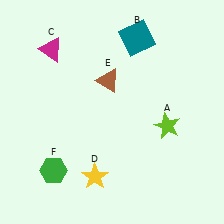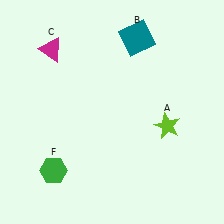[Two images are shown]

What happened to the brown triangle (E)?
The brown triangle (E) was removed in Image 2. It was in the top-left area of Image 1.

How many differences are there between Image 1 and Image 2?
There are 2 differences between the two images.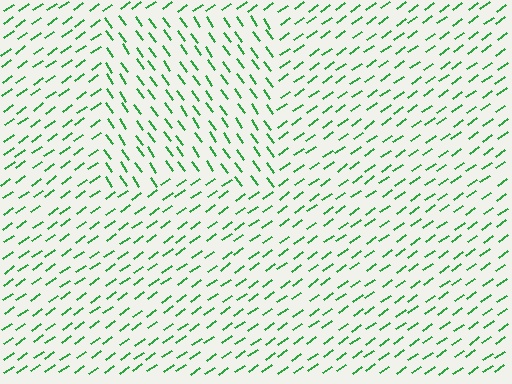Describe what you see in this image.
The image is filled with small green line segments. A rectangle region in the image has lines oriented differently from the surrounding lines, creating a visible texture boundary.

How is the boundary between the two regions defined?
The boundary is defined purely by a change in line orientation (approximately 90 degrees difference). All lines are the same color and thickness.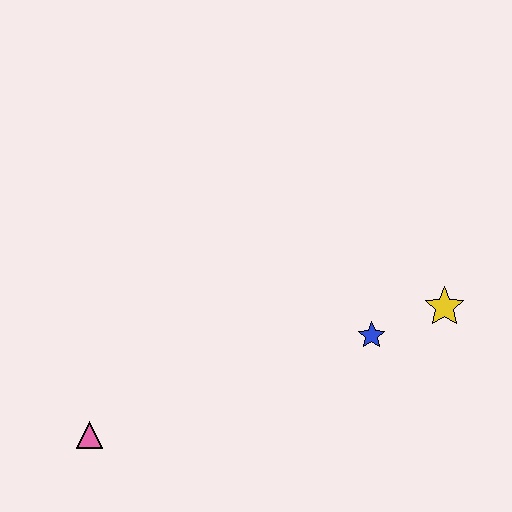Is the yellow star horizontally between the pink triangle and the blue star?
No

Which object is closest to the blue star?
The yellow star is closest to the blue star.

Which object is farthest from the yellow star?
The pink triangle is farthest from the yellow star.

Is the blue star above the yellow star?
No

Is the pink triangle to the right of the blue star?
No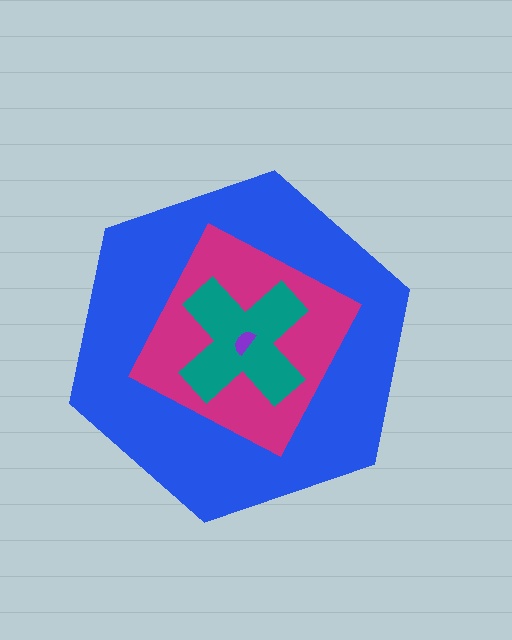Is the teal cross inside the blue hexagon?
Yes.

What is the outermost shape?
The blue hexagon.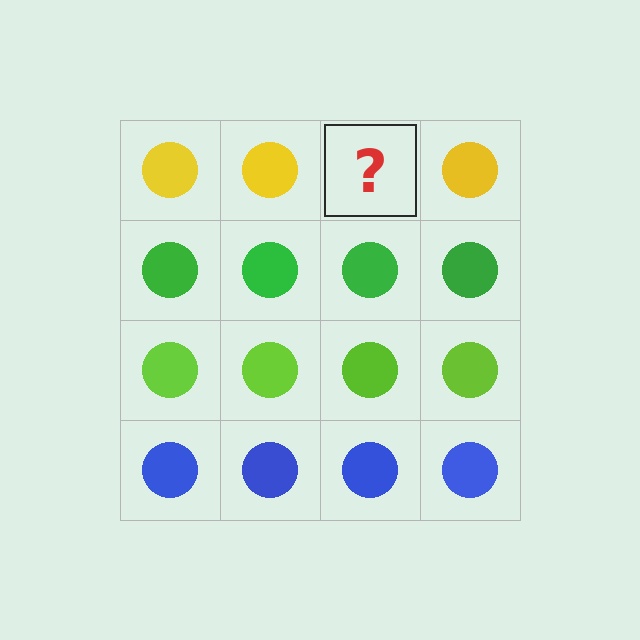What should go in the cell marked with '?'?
The missing cell should contain a yellow circle.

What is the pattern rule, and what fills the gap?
The rule is that each row has a consistent color. The gap should be filled with a yellow circle.